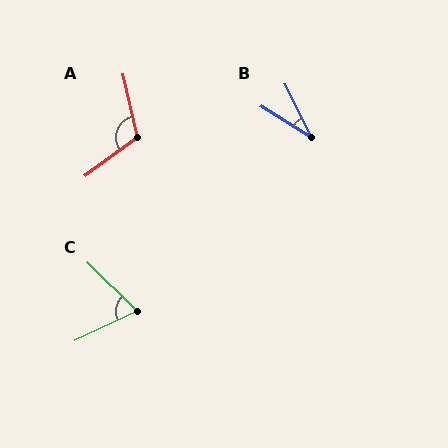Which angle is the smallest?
B, at approximately 33 degrees.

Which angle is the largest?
A, at approximately 114 degrees.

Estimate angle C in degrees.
Approximately 69 degrees.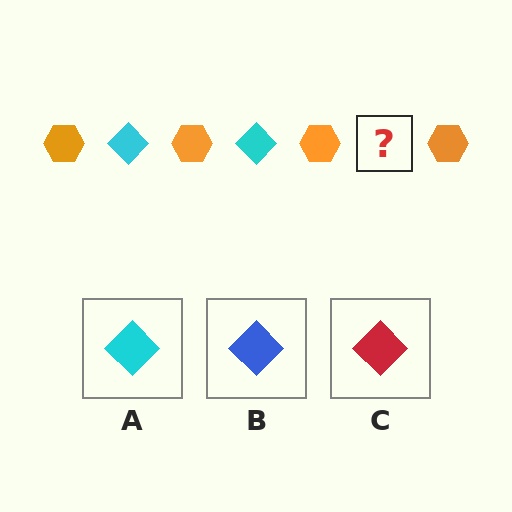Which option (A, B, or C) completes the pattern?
A.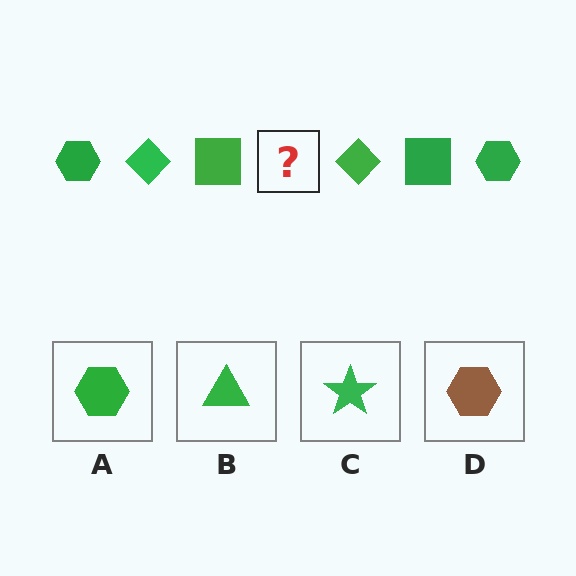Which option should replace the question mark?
Option A.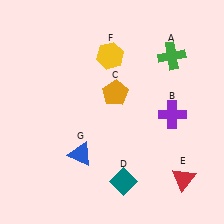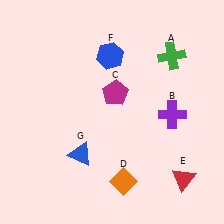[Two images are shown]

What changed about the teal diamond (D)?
In Image 1, D is teal. In Image 2, it changed to orange.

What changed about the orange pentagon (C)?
In Image 1, C is orange. In Image 2, it changed to magenta.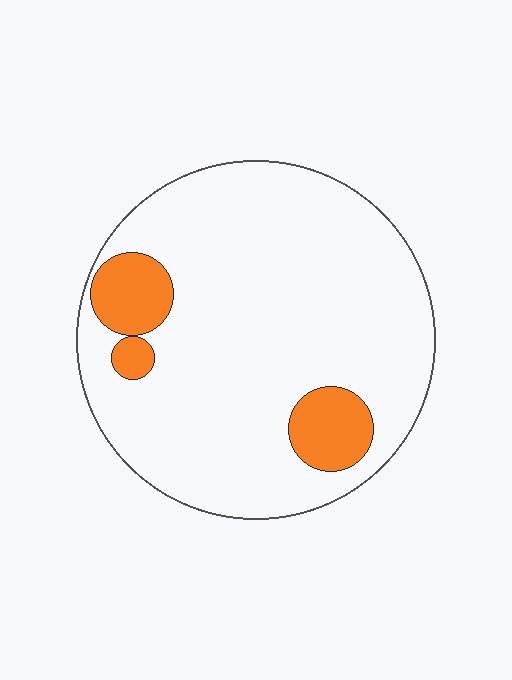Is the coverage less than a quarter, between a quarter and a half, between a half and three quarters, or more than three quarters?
Less than a quarter.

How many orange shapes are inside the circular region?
3.